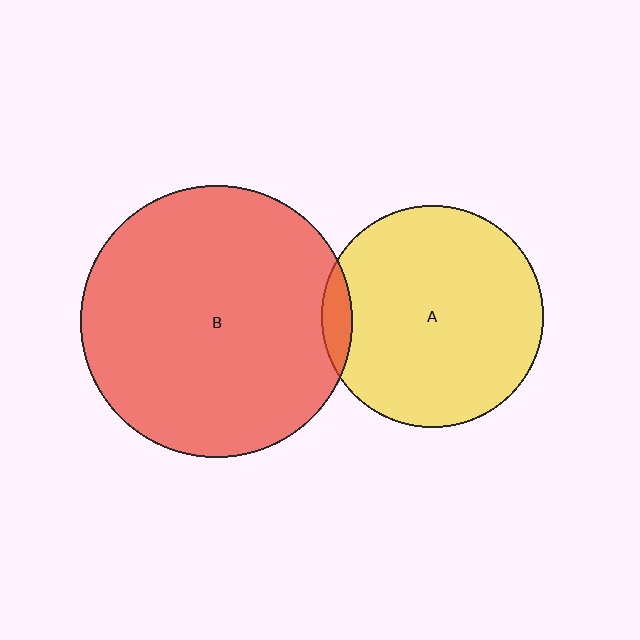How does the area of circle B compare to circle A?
Approximately 1.5 times.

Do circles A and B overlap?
Yes.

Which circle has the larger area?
Circle B (red).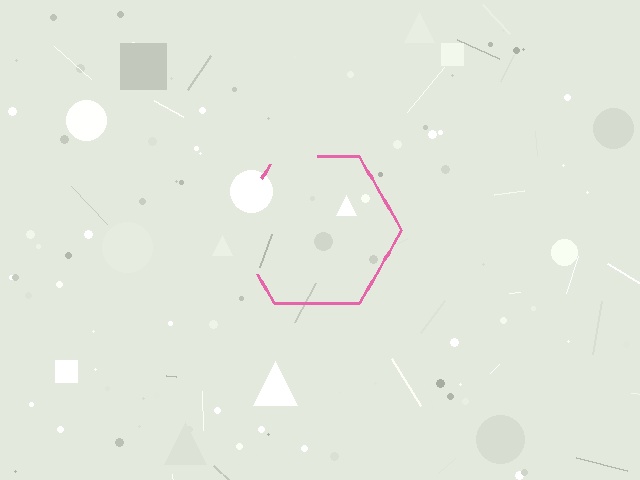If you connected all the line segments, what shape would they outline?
They would outline a hexagon.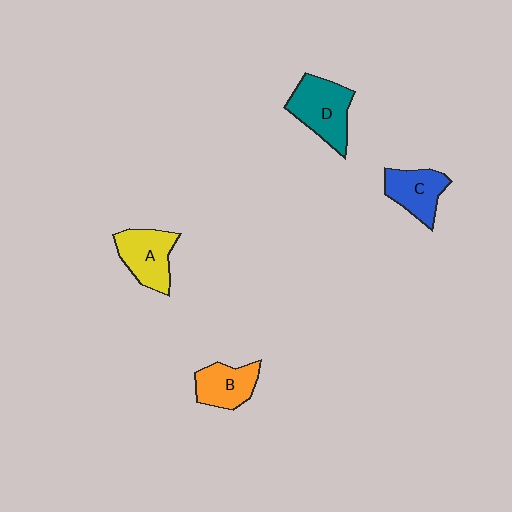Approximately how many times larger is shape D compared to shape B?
Approximately 1.4 times.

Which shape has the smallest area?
Shape B (orange).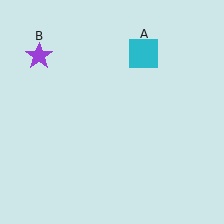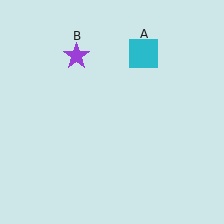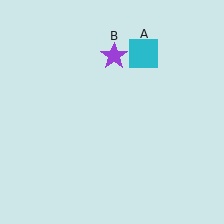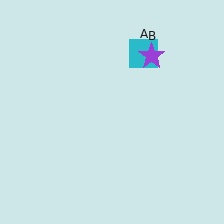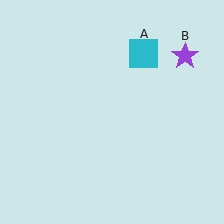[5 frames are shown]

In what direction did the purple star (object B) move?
The purple star (object B) moved right.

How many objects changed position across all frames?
1 object changed position: purple star (object B).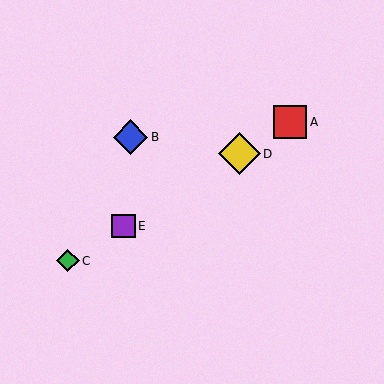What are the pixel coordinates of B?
Object B is at (131, 137).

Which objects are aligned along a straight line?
Objects A, C, D, E are aligned along a straight line.